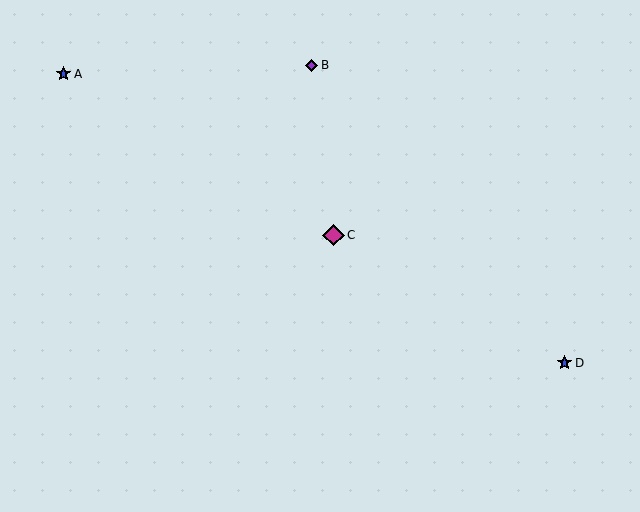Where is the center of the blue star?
The center of the blue star is at (64, 74).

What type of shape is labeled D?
Shape D is a blue star.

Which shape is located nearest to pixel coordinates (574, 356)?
The blue star (labeled D) at (565, 363) is nearest to that location.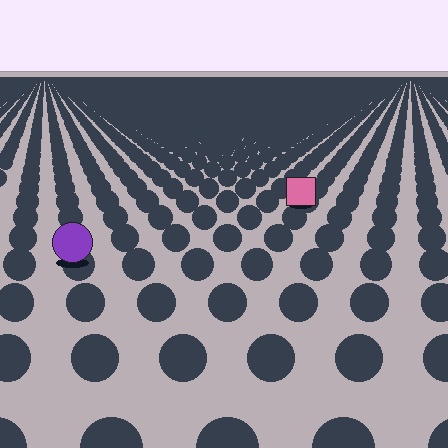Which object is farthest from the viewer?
The pink square is farthest from the viewer. It appears smaller and the ground texture around it is denser.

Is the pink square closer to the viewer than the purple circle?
No. The purple circle is closer — you can tell from the texture gradient: the ground texture is coarser near it.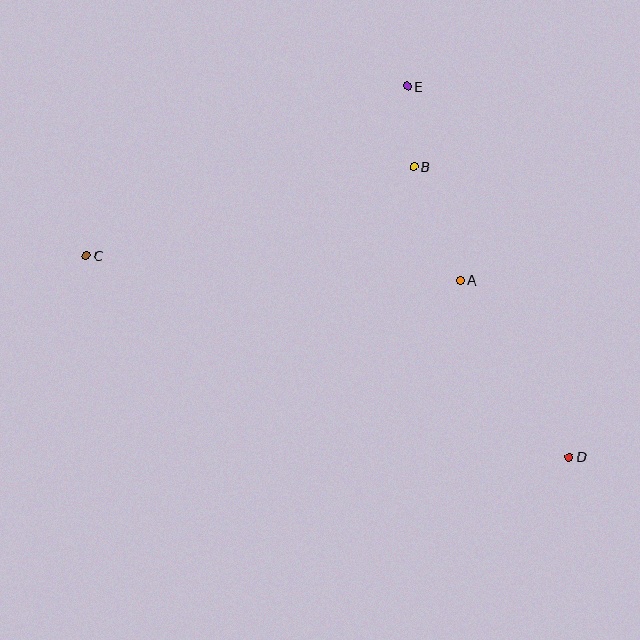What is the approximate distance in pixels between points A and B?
The distance between A and B is approximately 123 pixels.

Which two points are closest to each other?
Points B and E are closest to each other.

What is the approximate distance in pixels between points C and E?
The distance between C and E is approximately 363 pixels.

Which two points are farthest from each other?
Points C and D are farthest from each other.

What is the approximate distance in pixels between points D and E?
The distance between D and E is approximately 404 pixels.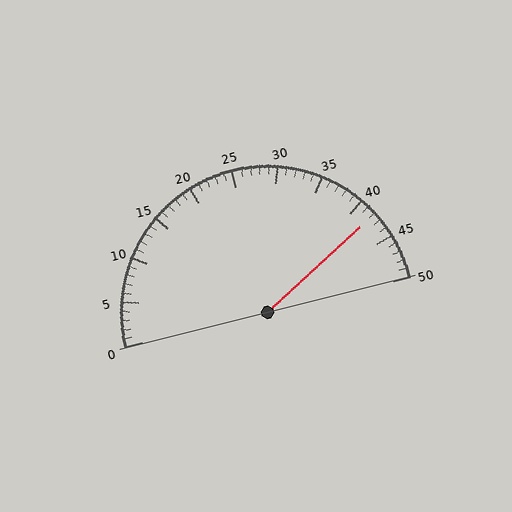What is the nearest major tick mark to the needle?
The nearest major tick mark is 40.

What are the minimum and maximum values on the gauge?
The gauge ranges from 0 to 50.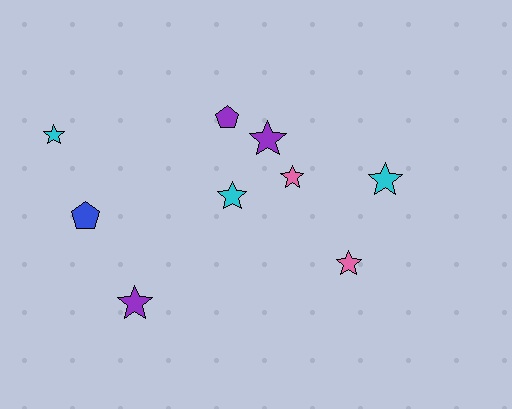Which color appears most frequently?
Purple, with 3 objects.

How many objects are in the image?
There are 9 objects.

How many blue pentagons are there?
There is 1 blue pentagon.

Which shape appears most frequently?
Star, with 7 objects.